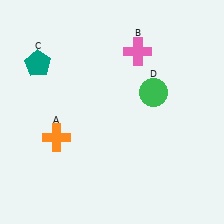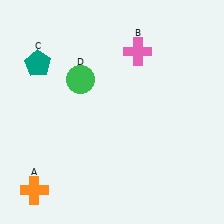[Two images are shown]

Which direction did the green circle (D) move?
The green circle (D) moved left.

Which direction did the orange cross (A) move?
The orange cross (A) moved down.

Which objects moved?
The objects that moved are: the orange cross (A), the green circle (D).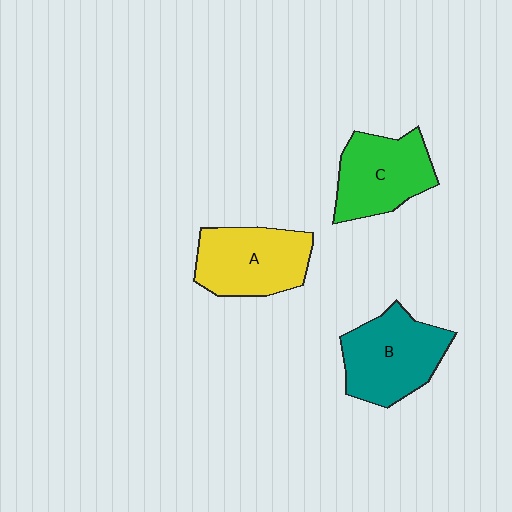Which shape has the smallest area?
Shape C (green).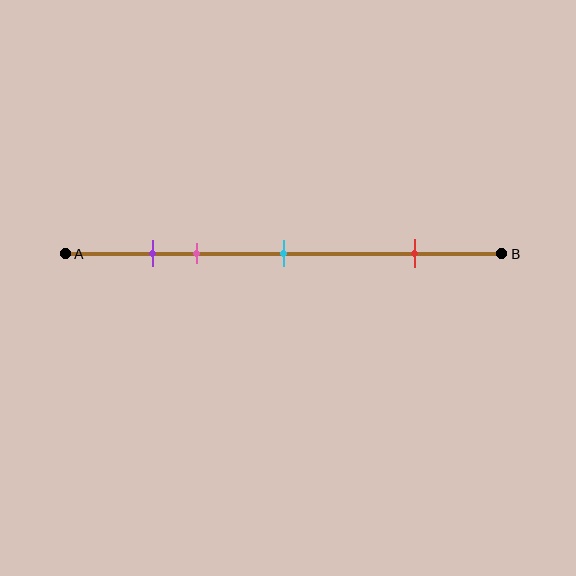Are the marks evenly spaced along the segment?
No, the marks are not evenly spaced.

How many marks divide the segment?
There are 4 marks dividing the segment.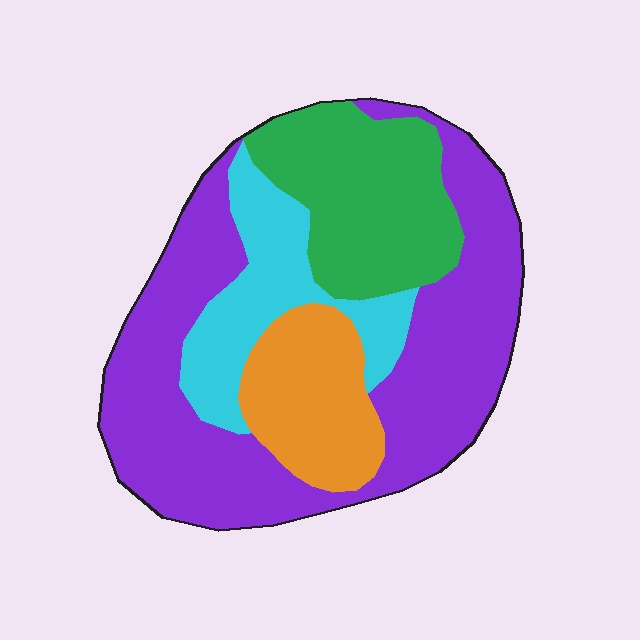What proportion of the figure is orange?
Orange covers around 15% of the figure.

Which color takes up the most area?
Purple, at roughly 50%.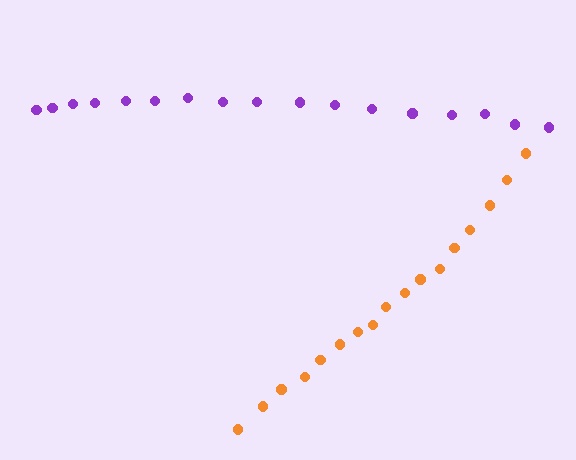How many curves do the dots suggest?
There are 2 distinct paths.